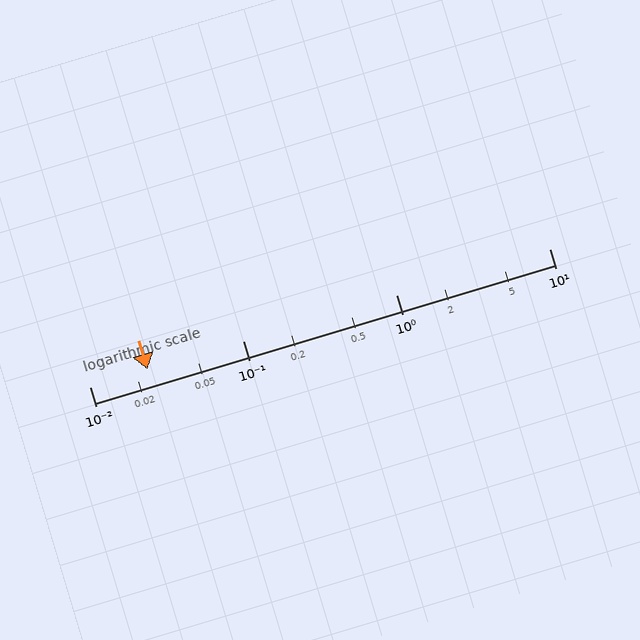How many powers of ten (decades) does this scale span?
The scale spans 3 decades, from 0.01 to 10.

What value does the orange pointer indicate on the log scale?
The pointer indicates approximately 0.024.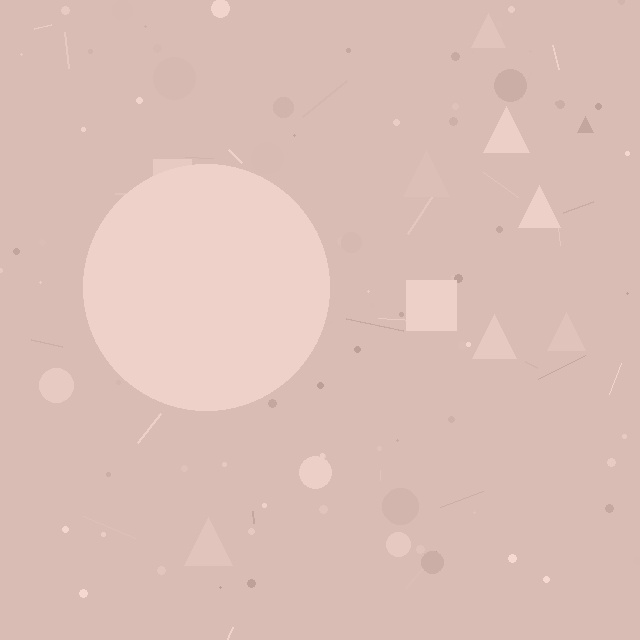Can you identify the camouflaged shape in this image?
The camouflaged shape is a circle.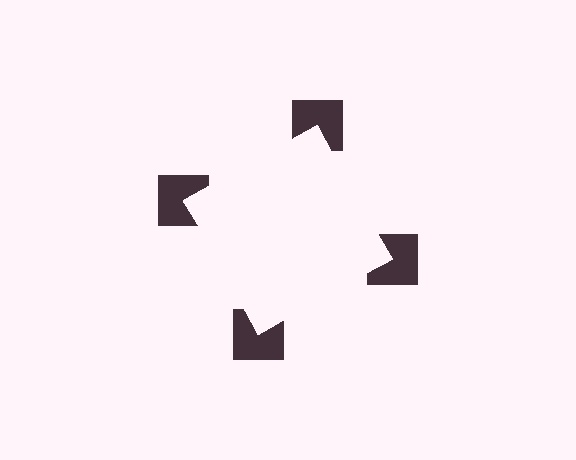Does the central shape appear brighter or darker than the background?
It typically appears slightly brighter than the background, even though no actual brightness change is drawn.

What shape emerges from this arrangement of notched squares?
An illusory square — its edges are inferred from the aligned wedge cuts in the notched squares, not physically drawn.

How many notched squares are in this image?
There are 4 — one at each vertex of the illusory square.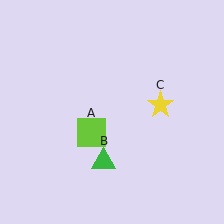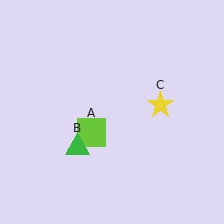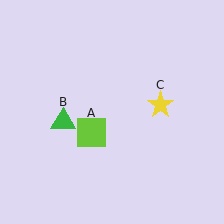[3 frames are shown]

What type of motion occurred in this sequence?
The green triangle (object B) rotated clockwise around the center of the scene.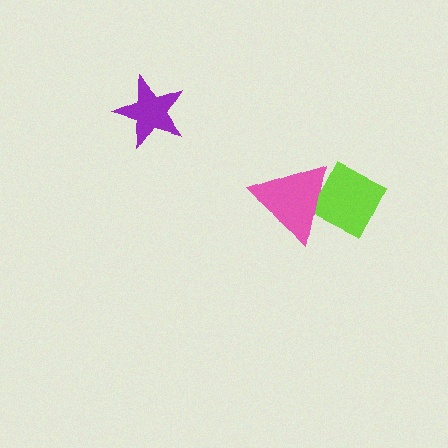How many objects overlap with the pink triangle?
1 object overlaps with the pink triangle.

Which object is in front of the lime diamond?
The pink triangle is in front of the lime diamond.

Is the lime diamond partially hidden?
Yes, it is partially covered by another shape.